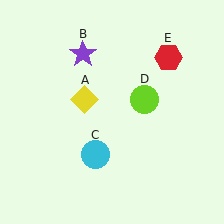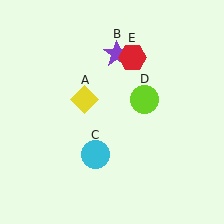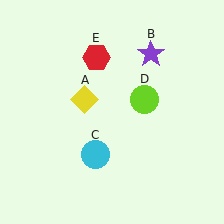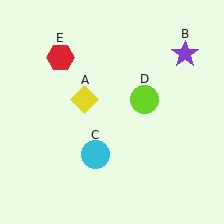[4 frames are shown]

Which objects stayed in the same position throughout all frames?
Yellow diamond (object A) and cyan circle (object C) and lime circle (object D) remained stationary.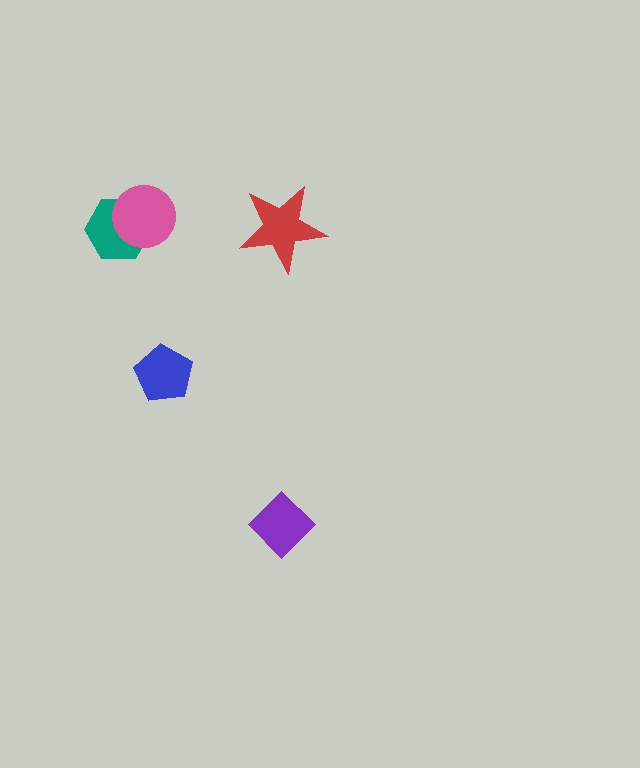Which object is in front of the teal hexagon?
The pink circle is in front of the teal hexagon.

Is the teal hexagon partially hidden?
Yes, it is partially covered by another shape.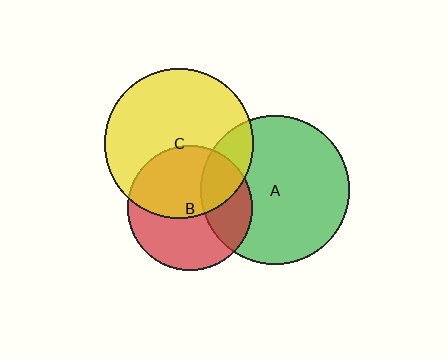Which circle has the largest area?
Circle C (yellow).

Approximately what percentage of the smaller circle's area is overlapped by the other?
Approximately 15%.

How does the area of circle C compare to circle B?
Approximately 1.4 times.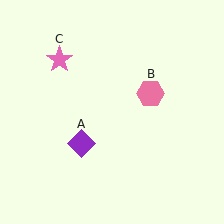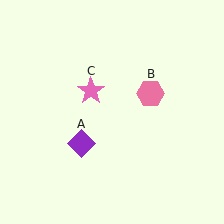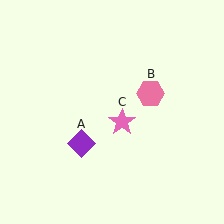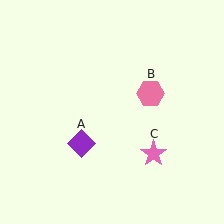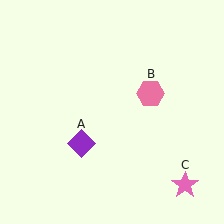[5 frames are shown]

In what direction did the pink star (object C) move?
The pink star (object C) moved down and to the right.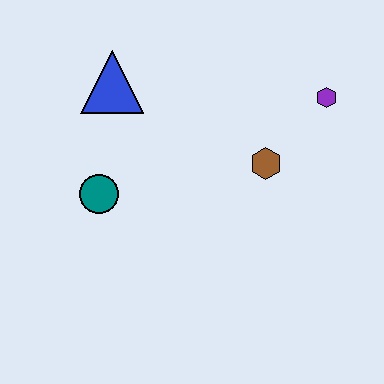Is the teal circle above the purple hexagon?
No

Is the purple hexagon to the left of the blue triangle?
No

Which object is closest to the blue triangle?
The teal circle is closest to the blue triangle.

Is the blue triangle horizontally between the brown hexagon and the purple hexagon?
No